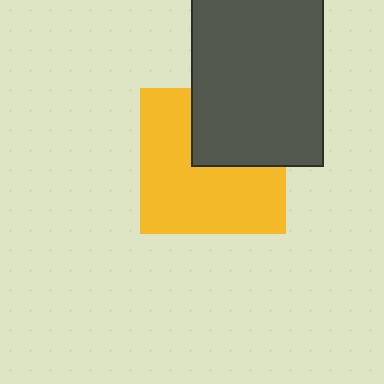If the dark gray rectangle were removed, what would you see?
You would see the complete yellow square.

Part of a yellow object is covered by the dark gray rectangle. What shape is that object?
It is a square.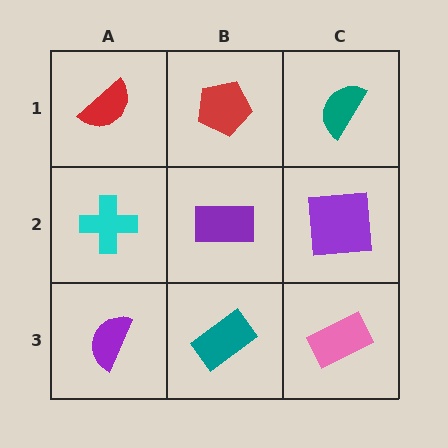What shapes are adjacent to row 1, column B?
A purple rectangle (row 2, column B), a red semicircle (row 1, column A), a teal semicircle (row 1, column C).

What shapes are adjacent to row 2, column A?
A red semicircle (row 1, column A), a purple semicircle (row 3, column A), a purple rectangle (row 2, column B).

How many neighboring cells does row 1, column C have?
2.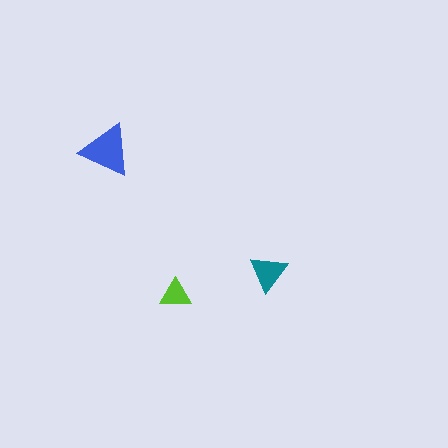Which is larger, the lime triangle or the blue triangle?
The blue one.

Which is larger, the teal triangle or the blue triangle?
The blue one.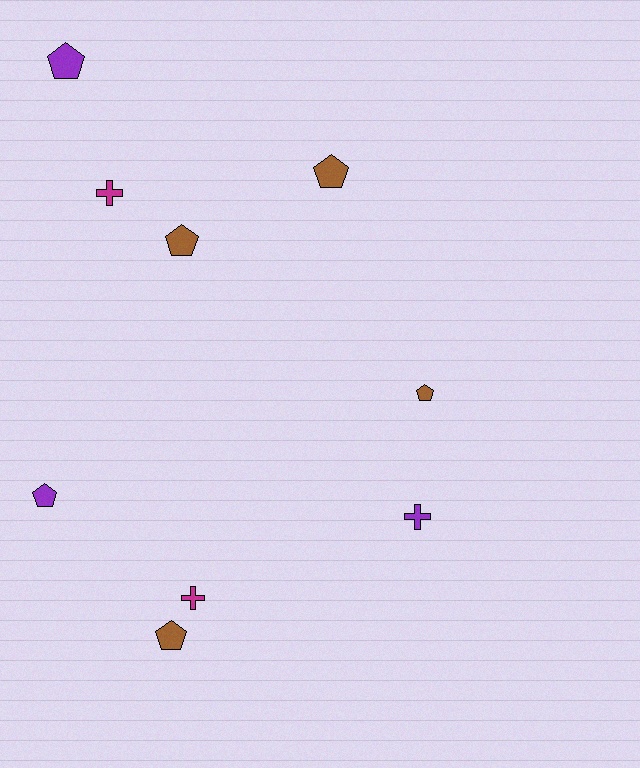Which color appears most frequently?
Brown, with 4 objects.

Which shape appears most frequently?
Pentagon, with 6 objects.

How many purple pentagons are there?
There are 2 purple pentagons.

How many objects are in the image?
There are 9 objects.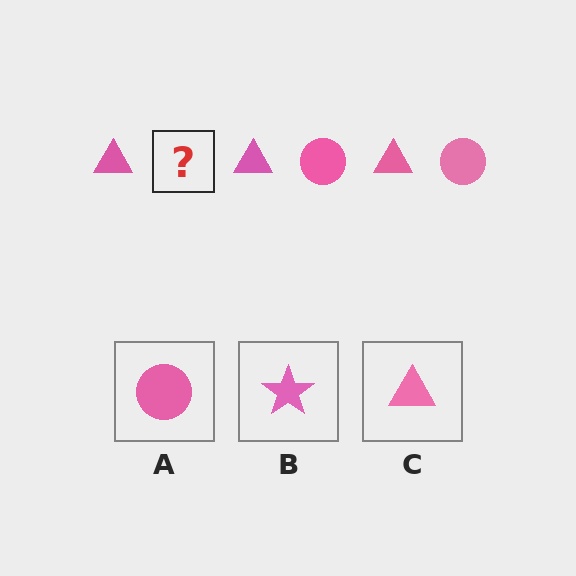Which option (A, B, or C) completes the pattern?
A.